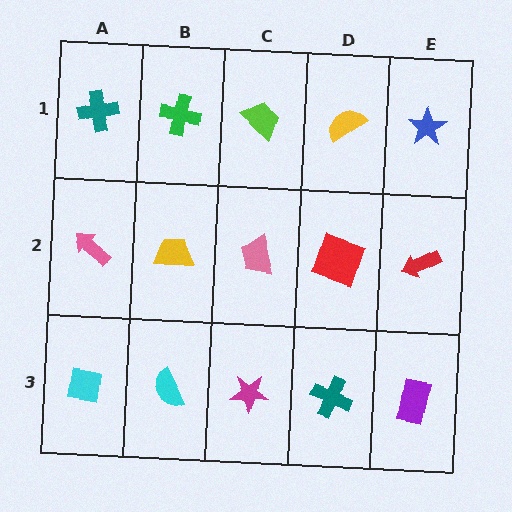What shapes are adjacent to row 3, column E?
A red arrow (row 2, column E), a teal cross (row 3, column D).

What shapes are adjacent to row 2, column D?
A yellow semicircle (row 1, column D), a teal cross (row 3, column D), a pink trapezoid (row 2, column C), a red arrow (row 2, column E).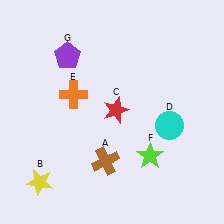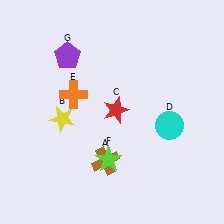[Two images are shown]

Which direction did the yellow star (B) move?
The yellow star (B) moved up.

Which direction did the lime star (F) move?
The lime star (F) moved left.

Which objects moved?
The objects that moved are: the yellow star (B), the lime star (F).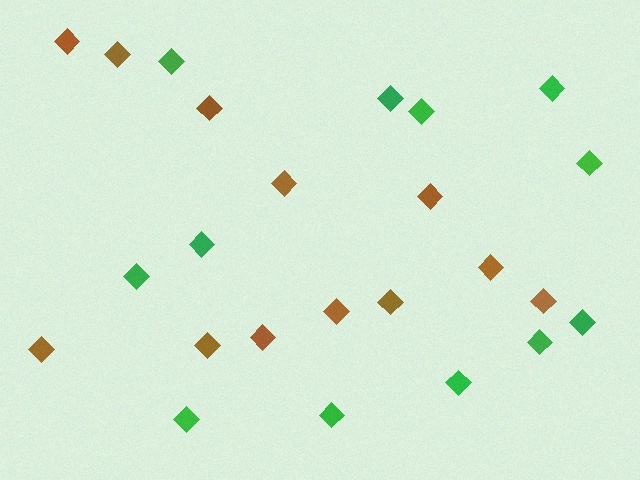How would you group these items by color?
There are 2 groups: one group of brown diamonds (12) and one group of green diamonds (12).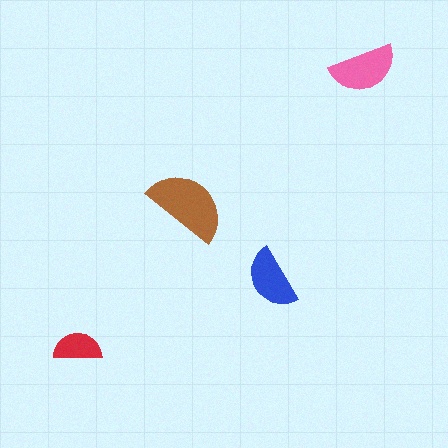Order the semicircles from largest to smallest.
the brown one, the pink one, the blue one, the red one.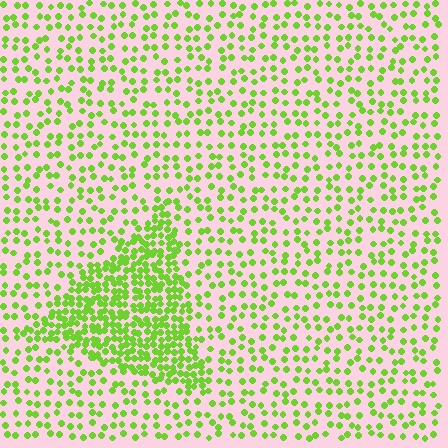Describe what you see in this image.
The image contains small lime elements arranged at two different densities. A triangle-shaped region is visible where the elements are more densely packed than the surrounding area.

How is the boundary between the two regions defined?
The boundary is defined by a change in element density (approximately 2.5x ratio). All elements are the same color, size, and shape.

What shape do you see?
I see a triangle.